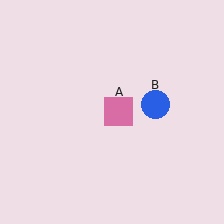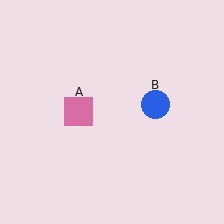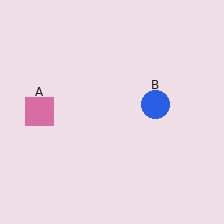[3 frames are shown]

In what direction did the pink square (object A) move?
The pink square (object A) moved left.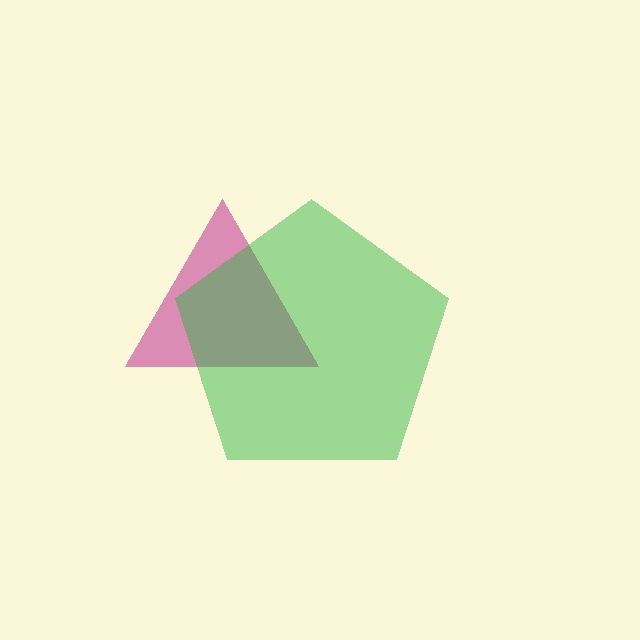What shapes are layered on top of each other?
The layered shapes are: a magenta triangle, a green pentagon.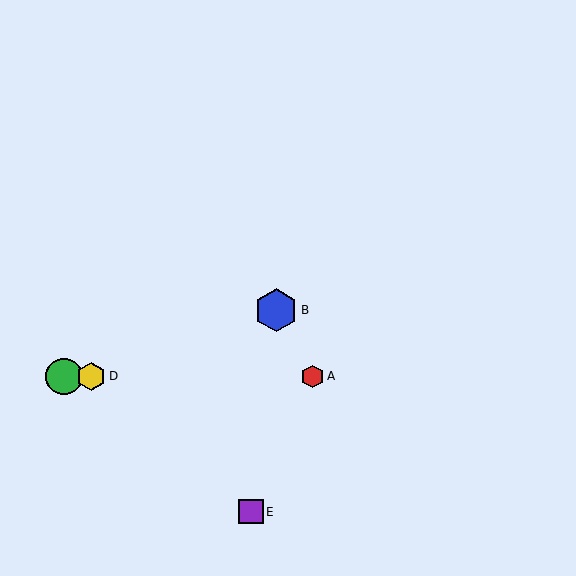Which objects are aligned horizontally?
Objects A, C, D are aligned horizontally.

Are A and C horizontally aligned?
Yes, both are at y≈377.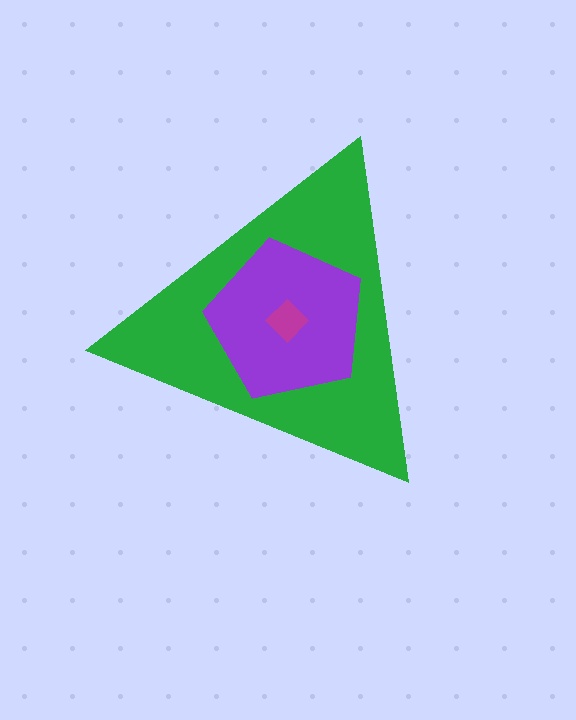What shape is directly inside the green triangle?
The purple pentagon.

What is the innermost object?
The magenta diamond.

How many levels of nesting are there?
3.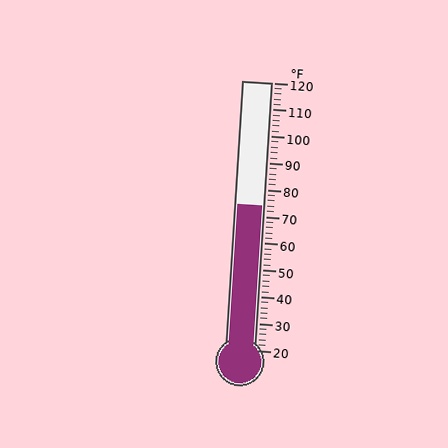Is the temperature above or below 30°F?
The temperature is above 30°F.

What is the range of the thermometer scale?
The thermometer scale ranges from 20°F to 120°F.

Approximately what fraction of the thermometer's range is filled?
The thermometer is filled to approximately 55% of its range.